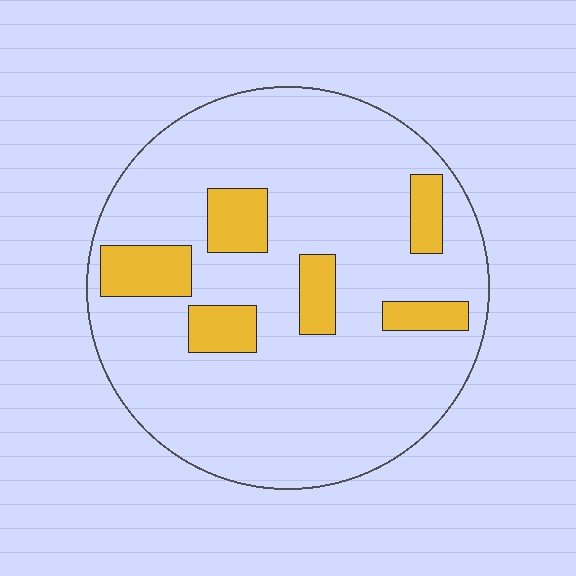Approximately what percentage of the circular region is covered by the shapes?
Approximately 15%.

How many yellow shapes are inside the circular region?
6.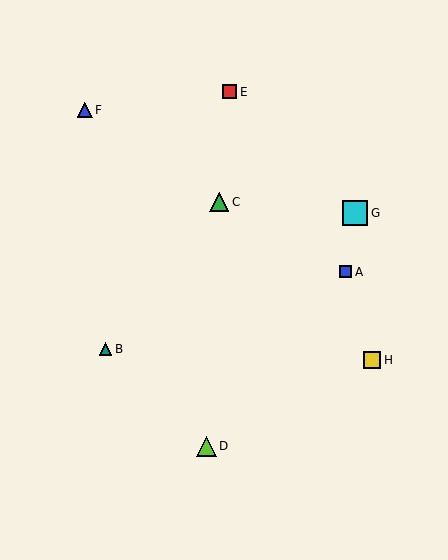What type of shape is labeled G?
Shape G is a cyan square.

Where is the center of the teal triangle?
The center of the teal triangle is at (106, 349).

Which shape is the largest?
The cyan square (labeled G) is the largest.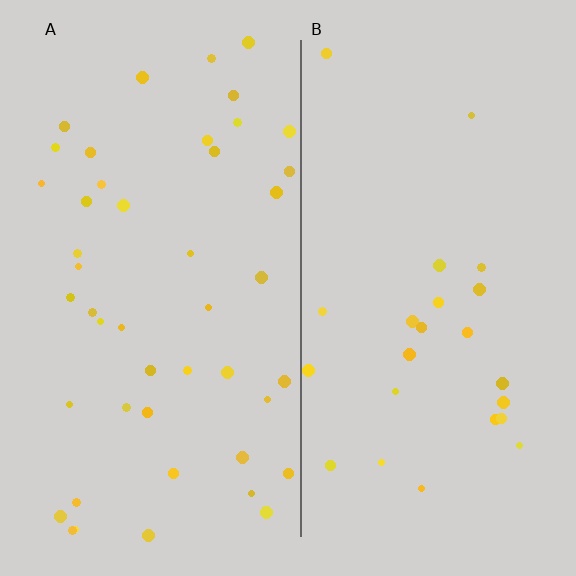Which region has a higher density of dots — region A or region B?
A (the left).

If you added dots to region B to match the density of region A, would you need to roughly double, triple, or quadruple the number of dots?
Approximately double.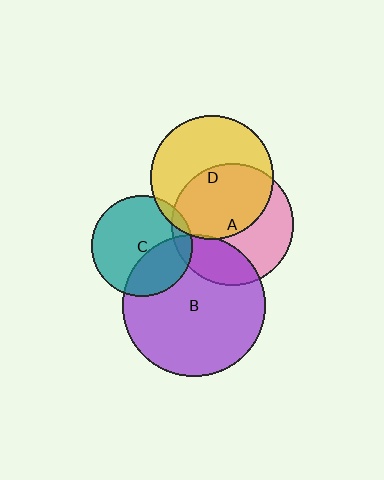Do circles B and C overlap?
Yes.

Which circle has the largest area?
Circle B (purple).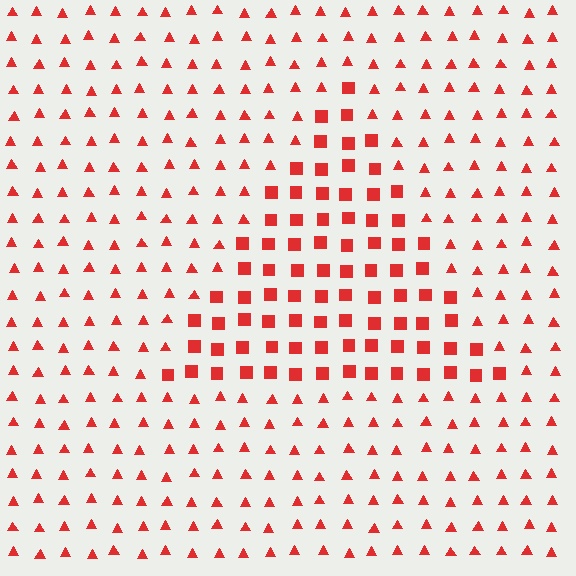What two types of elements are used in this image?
The image uses squares inside the triangle region and triangles outside it.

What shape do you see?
I see a triangle.